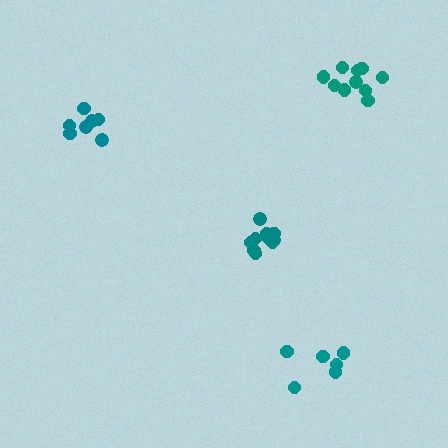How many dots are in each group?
Group 1: 10 dots, Group 2: 6 dots, Group 3: 7 dots, Group 4: 10 dots (33 total).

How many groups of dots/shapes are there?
There are 4 groups.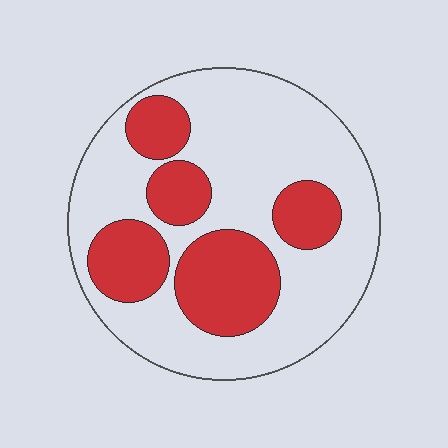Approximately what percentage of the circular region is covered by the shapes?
Approximately 35%.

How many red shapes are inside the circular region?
5.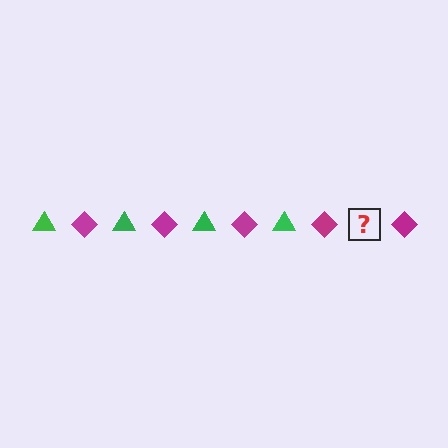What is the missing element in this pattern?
The missing element is a green triangle.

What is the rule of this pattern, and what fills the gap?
The rule is that the pattern alternates between green triangle and magenta diamond. The gap should be filled with a green triangle.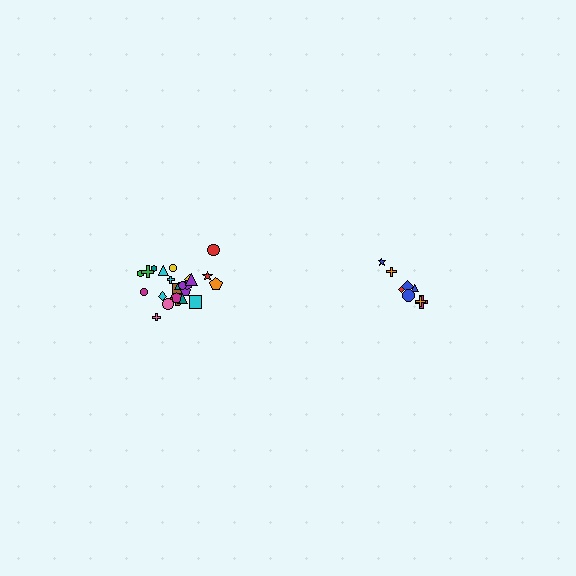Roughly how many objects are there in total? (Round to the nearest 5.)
Roughly 35 objects in total.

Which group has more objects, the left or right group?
The left group.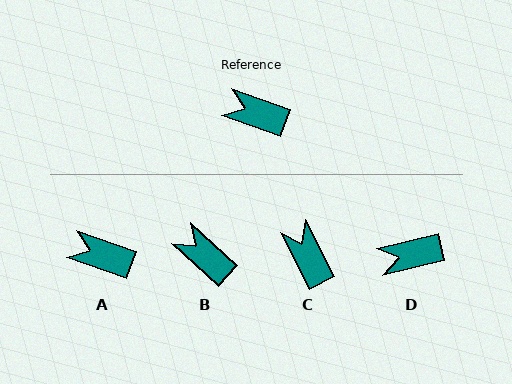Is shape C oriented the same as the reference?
No, it is off by about 43 degrees.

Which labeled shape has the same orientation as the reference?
A.